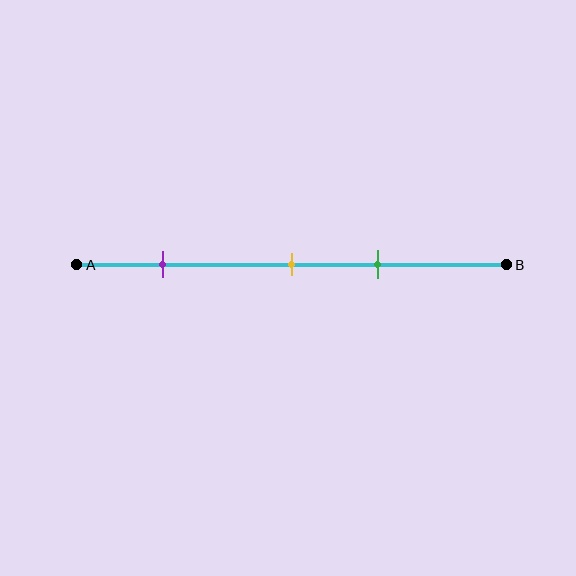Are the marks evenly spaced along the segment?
No, the marks are not evenly spaced.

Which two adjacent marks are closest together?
The yellow and green marks are the closest adjacent pair.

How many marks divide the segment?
There are 3 marks dividing the segment.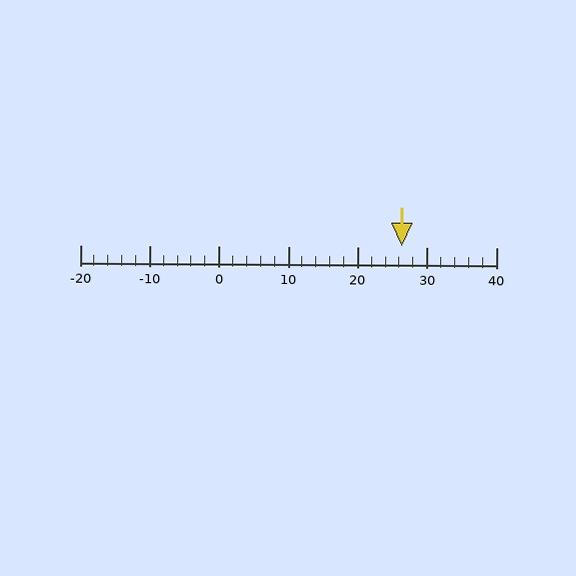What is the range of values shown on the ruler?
The ruler shows values from -20 to 40.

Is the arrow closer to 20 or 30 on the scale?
The arrow is closer to 30.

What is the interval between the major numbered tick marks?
The major tick marks are spaced 10 units apart.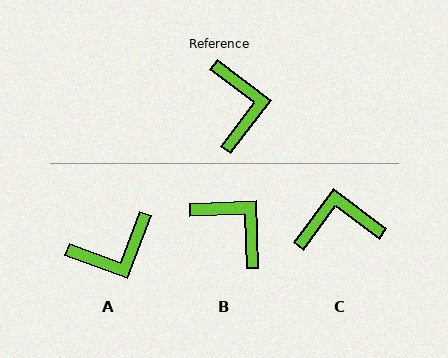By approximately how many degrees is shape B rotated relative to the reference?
Approximately 39 degrees counter-clockwise.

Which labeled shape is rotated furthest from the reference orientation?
C, about 91 degrees away.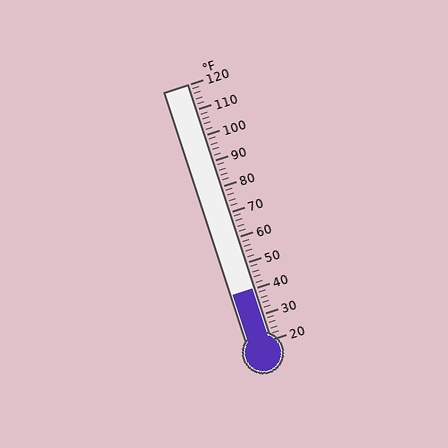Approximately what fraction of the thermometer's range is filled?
The thermometer is filled to approximately 20% of its range.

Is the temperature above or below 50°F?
The temperature is below 50°F.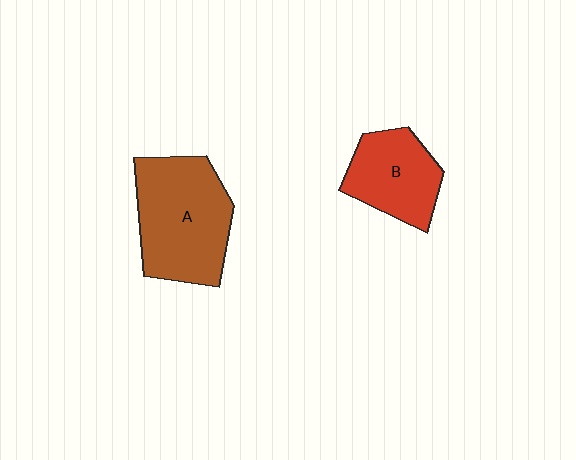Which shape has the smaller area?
Shape B (red).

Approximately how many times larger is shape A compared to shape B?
Approximately 1.5 times.